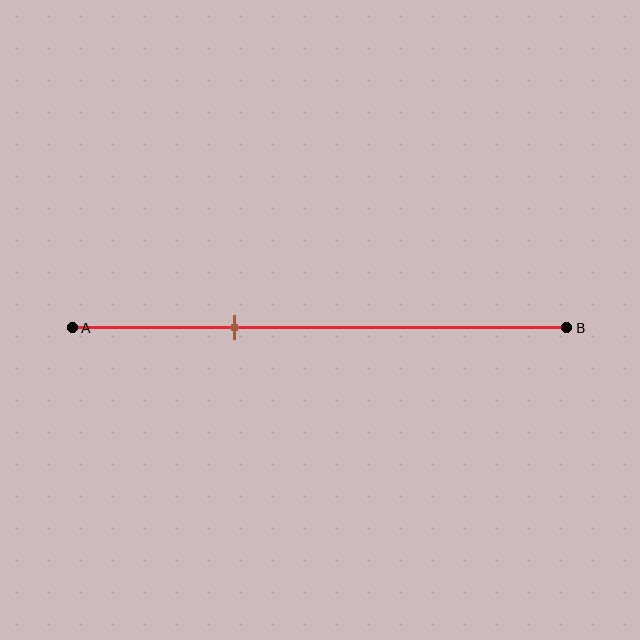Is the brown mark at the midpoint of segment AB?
No, the mark is at about 35% from A, not at the 50% midpoint.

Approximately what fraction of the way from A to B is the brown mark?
The brown mark is approximately 35% of the way from A to B.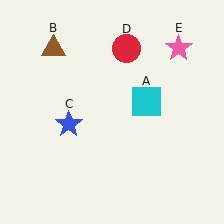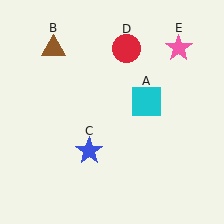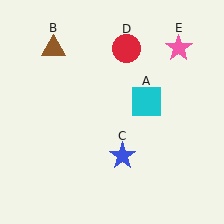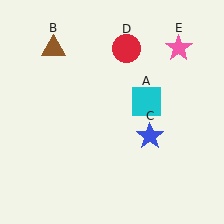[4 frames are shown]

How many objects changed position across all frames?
1 object changed position: blue star (object C).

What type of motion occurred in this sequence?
The blue star (object C) rotated counterclockwise around the center of the scene.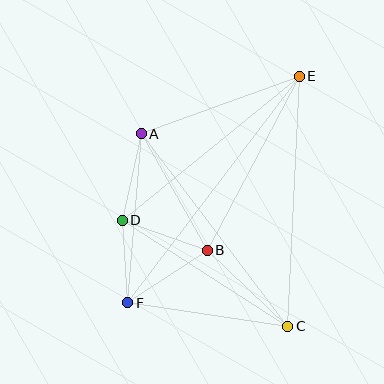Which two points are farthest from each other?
Points E and F are farthest from each other.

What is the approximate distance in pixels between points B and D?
The distance between B and D is approximately 90 pixels.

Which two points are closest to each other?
Points D and F are closest to each other.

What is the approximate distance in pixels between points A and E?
The distance between A and E is approximately 168 pixels.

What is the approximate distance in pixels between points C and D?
The distance between C and D is approximately 197 pixels.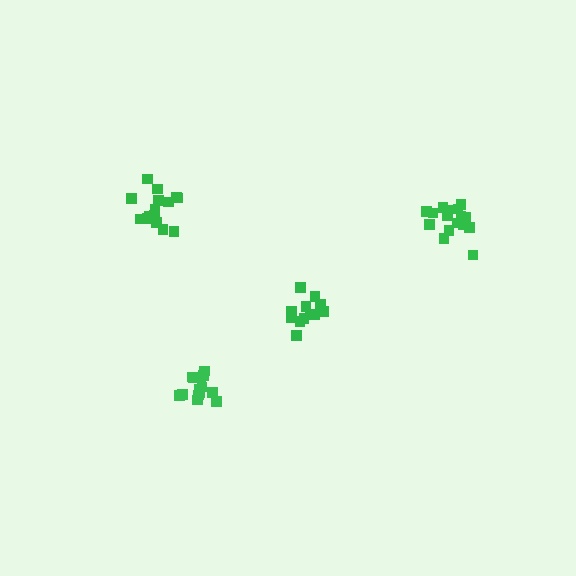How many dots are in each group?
Group 1: 12 dots, Group 2: 16 dots, Group 3: 16 dots, Group 4: 16 dots (60 total).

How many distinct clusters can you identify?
There are 4 distinct clusters.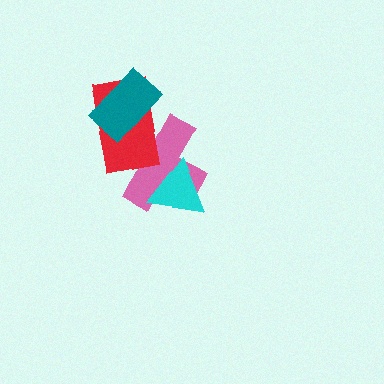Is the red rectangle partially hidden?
Yes, it is partially covered by another shape.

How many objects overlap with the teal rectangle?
2 objects overlap with the teal rectangle.